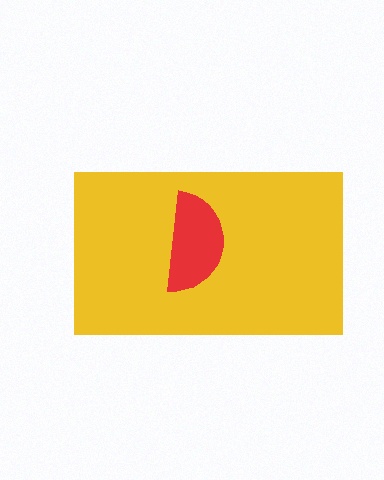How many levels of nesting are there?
2.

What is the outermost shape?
The yellow rectangle.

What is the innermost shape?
The red semicircle.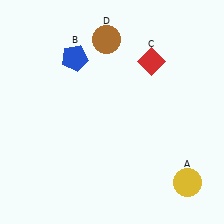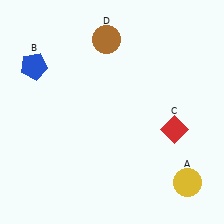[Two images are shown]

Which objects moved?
The objects that moved are: the blue pentagon (B), the red diamond (C).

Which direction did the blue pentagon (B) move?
The blue pentagon (B) moved left.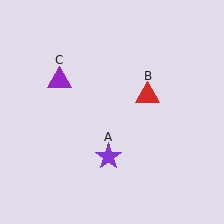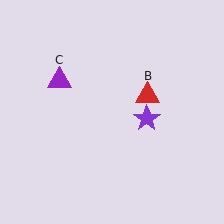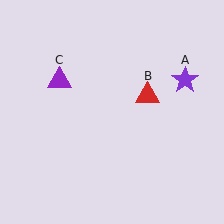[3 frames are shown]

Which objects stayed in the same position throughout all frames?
Red triangle (object B) and purple triangle (object C) remained stationary.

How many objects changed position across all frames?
1 object changed position: purple star (object A).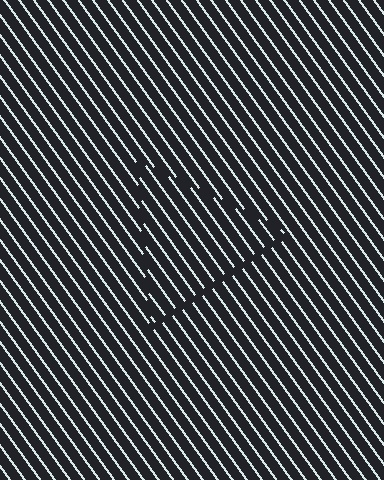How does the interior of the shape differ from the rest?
The interior of the shape contains the same grating, shifted by half a period — the contour is defined by the phase discontinuity where line-ends from the inner and outer gratings abut.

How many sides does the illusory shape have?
3 sides — the line-ends trace a triangle.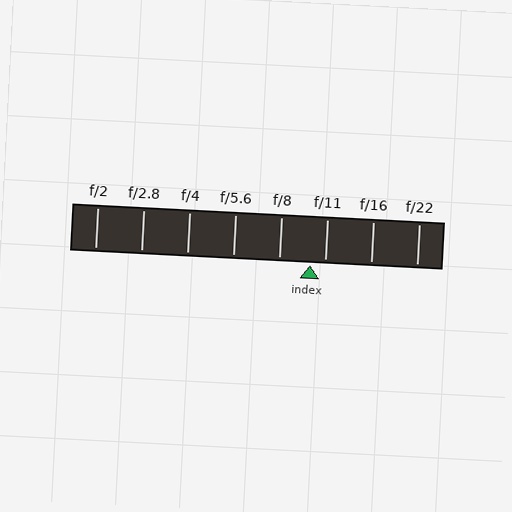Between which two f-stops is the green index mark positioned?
The index mark is between f/8 and f/11.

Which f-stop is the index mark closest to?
The index mark is closest to f/11.